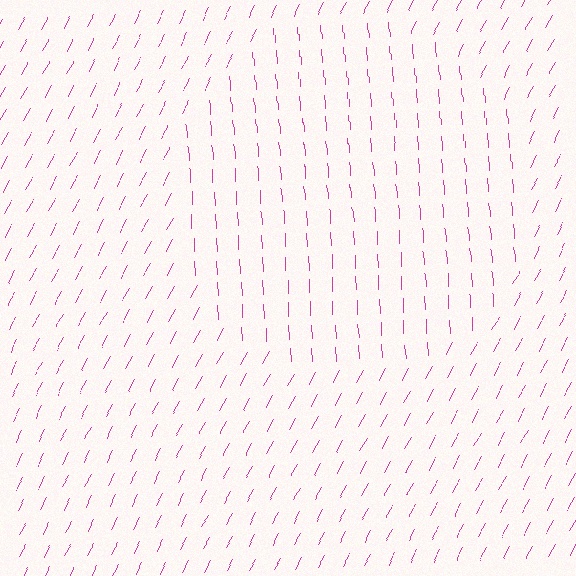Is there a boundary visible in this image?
Yes, there is a texture boundary formed by a change in line orientation.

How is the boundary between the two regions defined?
The boundary is defined purely by a change in line orientation (approximately 32 degrees difference). All lines are the same color and thickness.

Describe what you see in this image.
The image is filled with small magenta line segments. A circle region in the image has lines oriented differently from the surrounding lines, creating a visible texture boundary.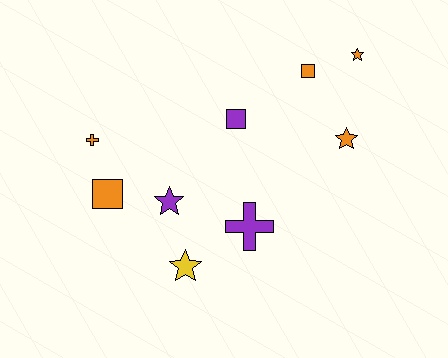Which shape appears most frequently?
Star, with 4 objects.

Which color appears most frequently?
Orange, with 5 objects.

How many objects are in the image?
There are 9 objects.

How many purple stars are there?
There is 1 purple star.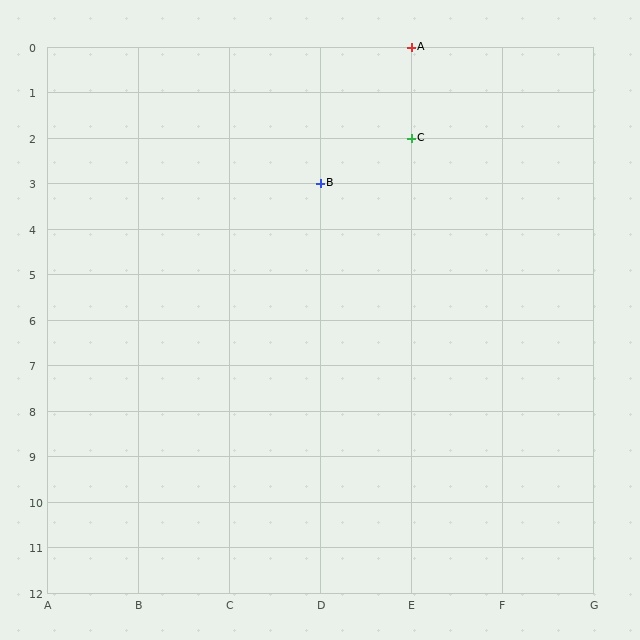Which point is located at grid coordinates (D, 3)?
Point B is at (D, 3).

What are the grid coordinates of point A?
Point A is at grid coordinates (E, 0).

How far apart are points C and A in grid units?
Points C and A are 2 rows apart.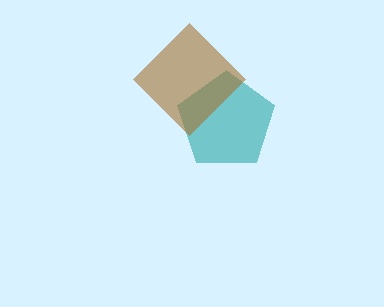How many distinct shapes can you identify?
There are 2 distinct shapes: a teal pentagon, a brown diamond.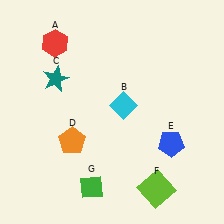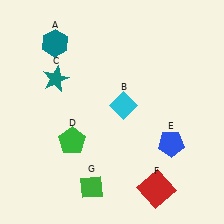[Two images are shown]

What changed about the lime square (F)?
In Image 1, F is lime. In Image 2, it changed to red.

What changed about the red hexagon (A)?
In Image 1, A is red. In Image 2, it changed to teal.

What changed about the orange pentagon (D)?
In Image 1, D is orange. In Image 2, it changed to green.